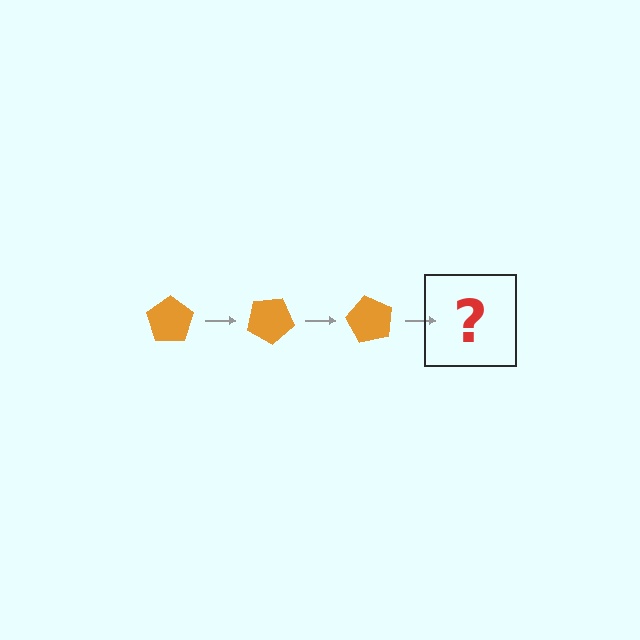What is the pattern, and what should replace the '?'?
The pattern is that the pentagon rotates 30 degrees each step. The '?' should be an orange pentagon rotated 90 degrees.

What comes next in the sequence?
The next element should be an orange pentagon rotated 90 degrees.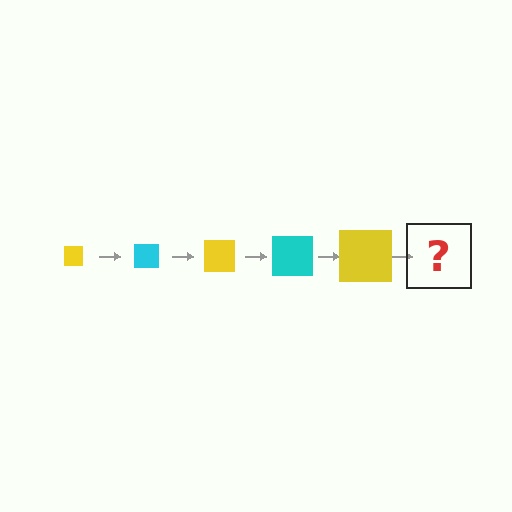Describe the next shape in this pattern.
It should be a cyan square, larger than the previous one.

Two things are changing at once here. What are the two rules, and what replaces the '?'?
The two rules are that the square grows larger each step and the color cycles through yellow and cyan. The '?' should be a cyan square, larger than the previous one.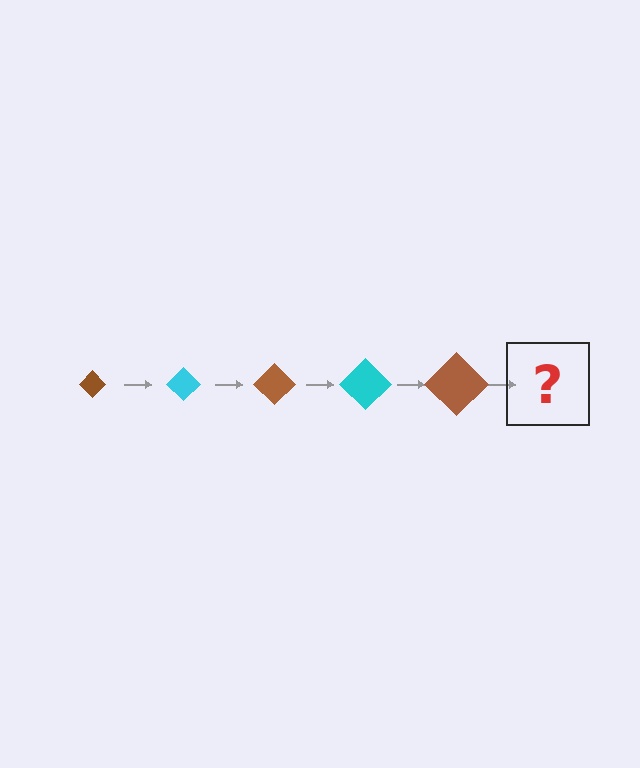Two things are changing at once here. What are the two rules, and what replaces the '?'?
The two rules are that the diamond grows larger each step and the color cycles through brown and cyan. The '?' should be a cyan diamond, larger than the previous one.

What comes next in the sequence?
The next element should be a cyan diamond, larger than the previous one.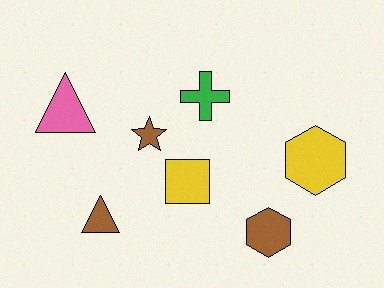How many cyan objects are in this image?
There are no cyan objects.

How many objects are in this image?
There are 7 objects.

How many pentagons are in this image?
There are no pentagons.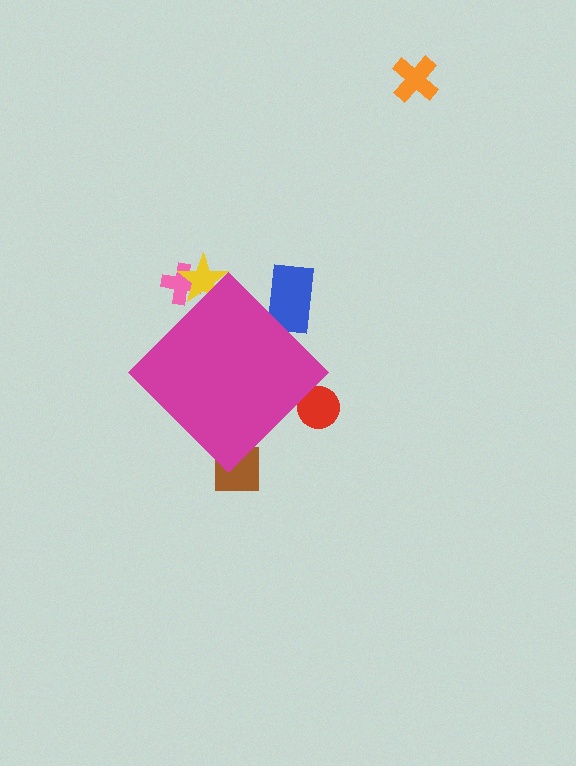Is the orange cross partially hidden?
No, the orange cross is fully visible.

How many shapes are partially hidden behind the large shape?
5 shapes are partially hidden.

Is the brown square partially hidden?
Yes, the brown square is partially hidden behind the magenta diamond.